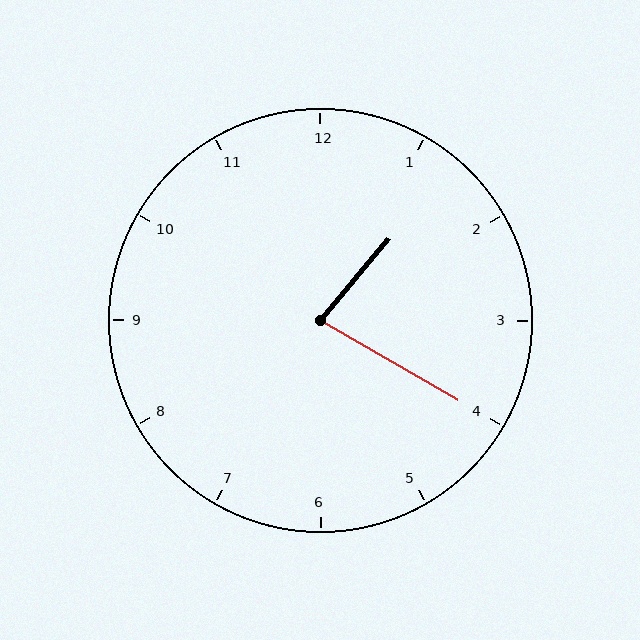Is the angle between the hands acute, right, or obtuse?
It is acute.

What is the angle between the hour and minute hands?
Approximately 80 degrees.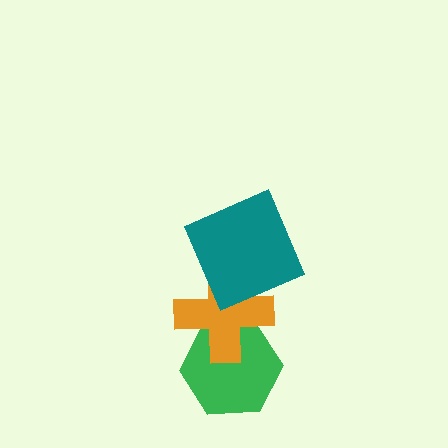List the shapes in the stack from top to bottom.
From top to bottom: the teal square, the orange cross, the green hexagon.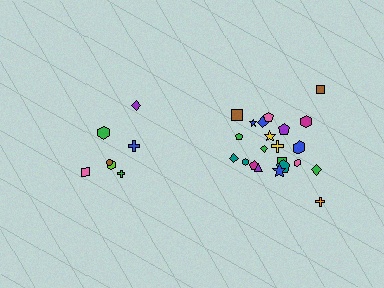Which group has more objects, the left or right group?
The right group.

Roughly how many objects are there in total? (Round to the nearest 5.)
Roughly 30 objects in total.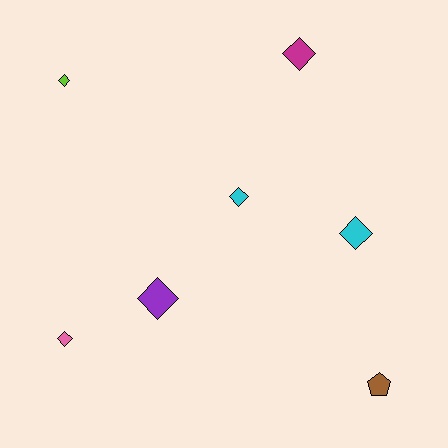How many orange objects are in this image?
There are no orange objects.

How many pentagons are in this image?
There is 1 pentagon.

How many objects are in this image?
There are 7 objects.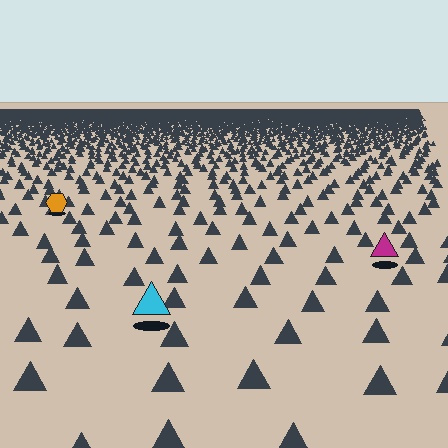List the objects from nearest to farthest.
From nearest to farthest: the cyan triangle, the magenta triangle, the orange hexagon.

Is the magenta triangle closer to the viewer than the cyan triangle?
No. The cyan triangle is closer — you can tell from the texture gradient: the ground texture is coarser near it.